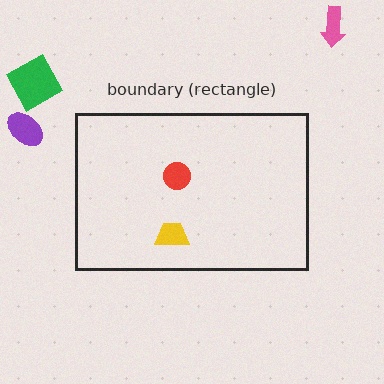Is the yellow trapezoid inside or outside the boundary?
Inside.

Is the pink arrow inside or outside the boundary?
Outside.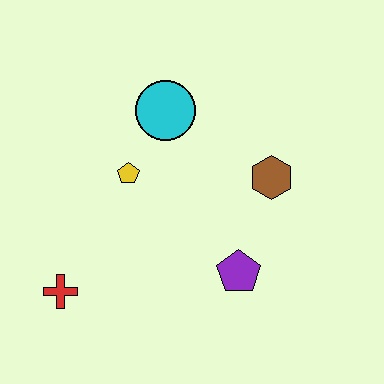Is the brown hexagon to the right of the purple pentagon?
Yes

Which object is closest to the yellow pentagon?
The cyan circle is closest to the yellow pentagon.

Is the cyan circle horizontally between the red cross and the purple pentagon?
Yes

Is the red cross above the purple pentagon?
No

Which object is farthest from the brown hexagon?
The red cross is farthest from the brown hexagon.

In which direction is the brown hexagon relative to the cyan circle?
The brown hexagon is to the right of the cyan circle.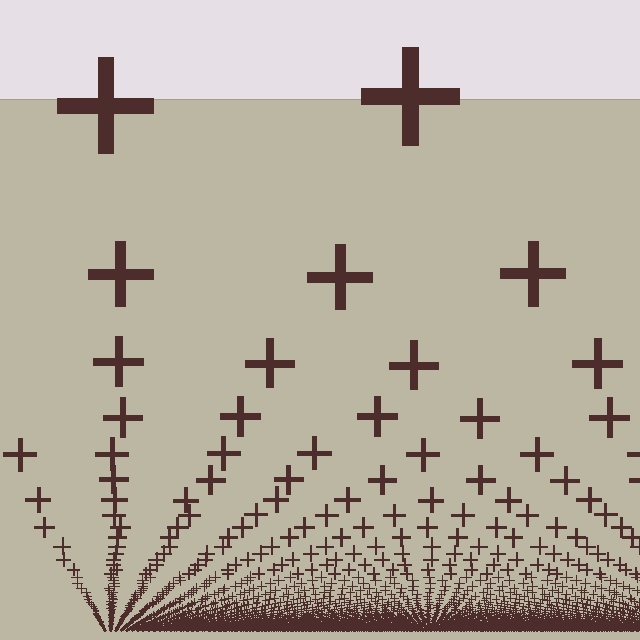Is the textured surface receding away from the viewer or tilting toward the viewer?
The surface appears to tilt toward the viewer. Texture elements get larger and sparser toward the top.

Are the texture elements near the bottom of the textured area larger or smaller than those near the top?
Smaller. The gradient is inverted — elements near the bottom are smaller and denser.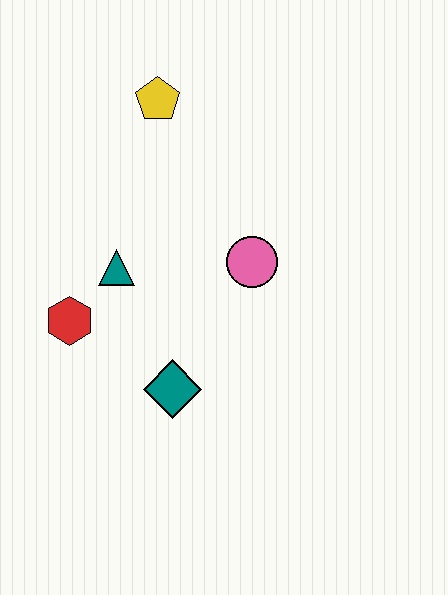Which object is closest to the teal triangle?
The red hexagon is closest to the teal triangle.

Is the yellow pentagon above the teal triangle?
Yes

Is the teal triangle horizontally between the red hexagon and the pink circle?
Yes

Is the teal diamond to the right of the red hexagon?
Yes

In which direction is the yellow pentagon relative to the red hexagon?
The yellow pentagon is above the red hexagon.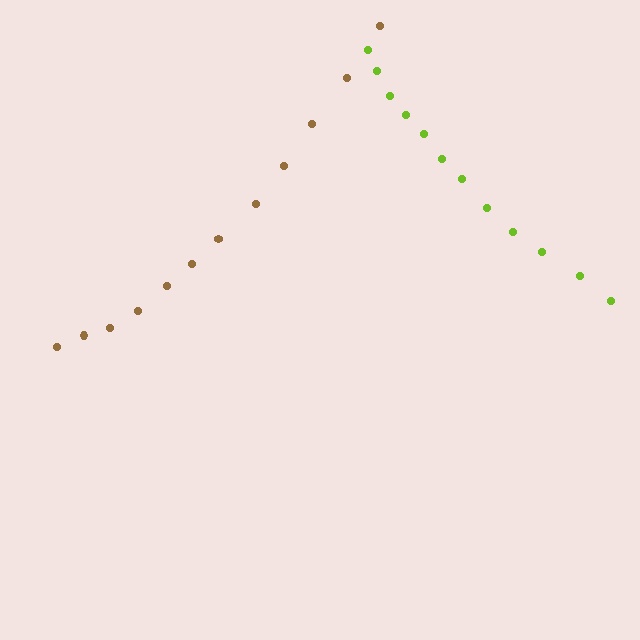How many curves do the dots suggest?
There are 2 distinct paths.